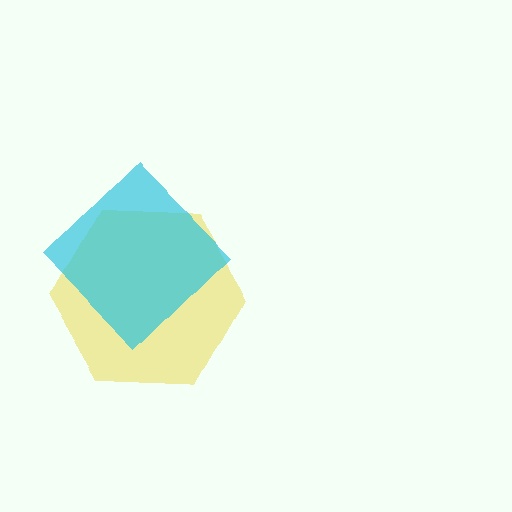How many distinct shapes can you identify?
There are 2 distinct shapes: a yellow hexagon, a cyan diamond.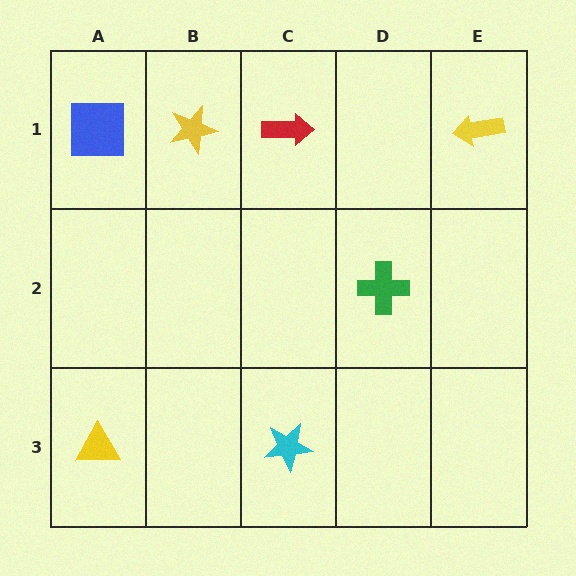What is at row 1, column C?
A red arrow.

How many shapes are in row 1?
4 shapes.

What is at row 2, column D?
A green cross.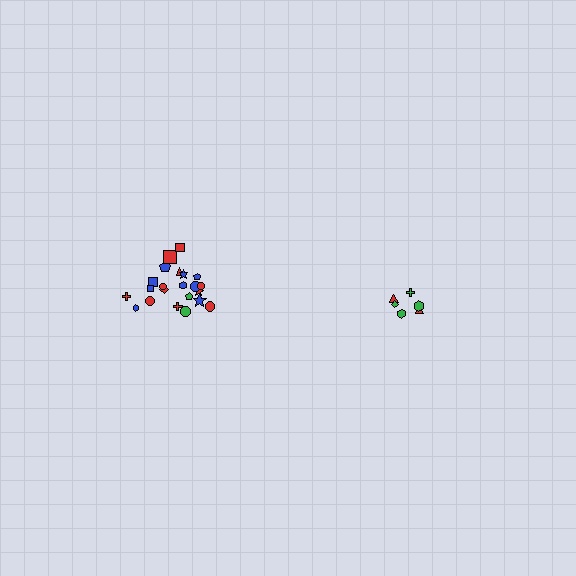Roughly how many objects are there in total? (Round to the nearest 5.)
Roughly 30 objects in total.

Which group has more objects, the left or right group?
The left group.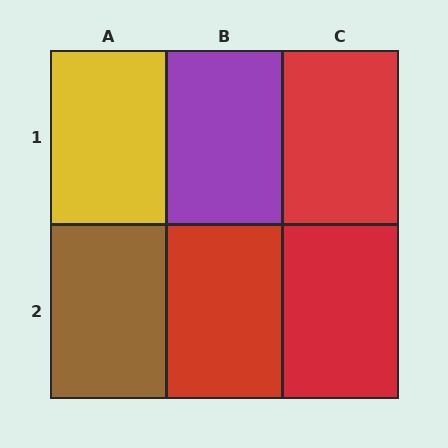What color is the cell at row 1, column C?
Red.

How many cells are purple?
1 cell is purple.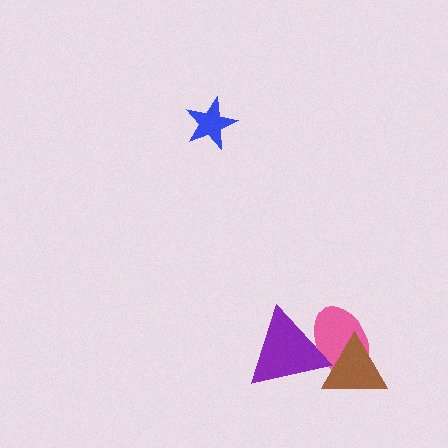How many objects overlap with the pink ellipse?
2 objects overlap with the pink ellipse.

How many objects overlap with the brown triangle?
2 objects overlap with the brown triangle.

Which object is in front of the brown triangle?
The purple triangle is in front of the brown triangle.